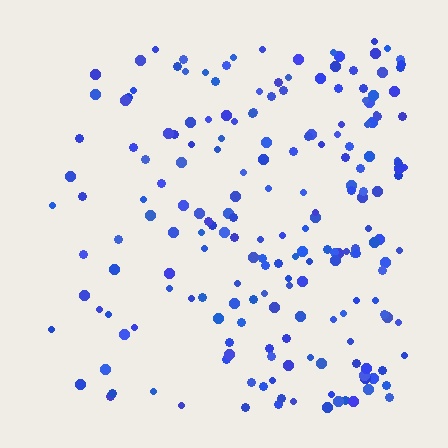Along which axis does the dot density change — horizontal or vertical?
Horizontal.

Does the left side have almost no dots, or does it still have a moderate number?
Still a moderate number, just noticeably fewer than the right.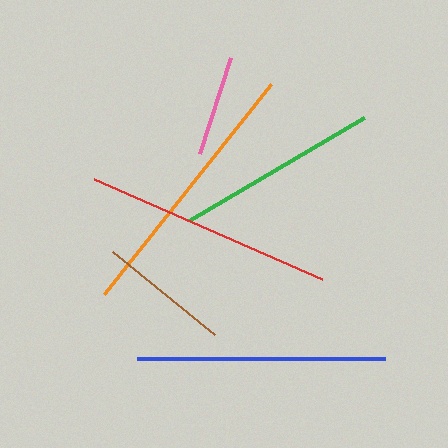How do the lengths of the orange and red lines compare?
The orange and red lines are approximately the same length.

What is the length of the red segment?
The red segment is approximately 249 pixels long.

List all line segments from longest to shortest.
From longest to shortest: orange, red, blue, green, brown, pink.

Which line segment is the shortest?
The pink line is the shortest at approximately 100 pixels.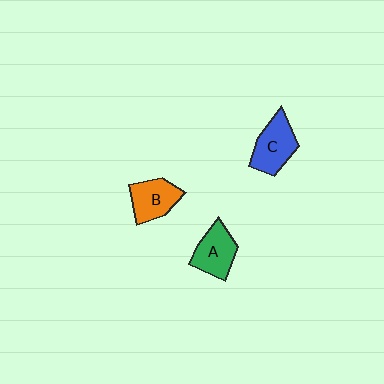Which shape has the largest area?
Shape C (blue).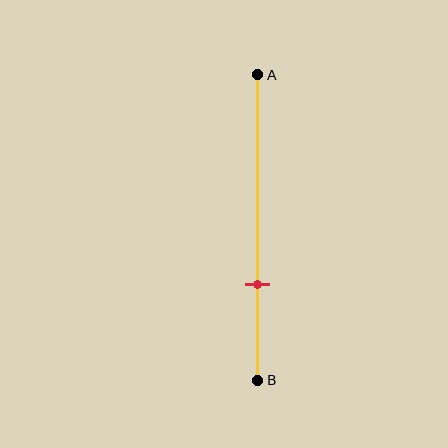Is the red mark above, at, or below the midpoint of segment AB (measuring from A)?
The red mark is below the midpoint of segment AB.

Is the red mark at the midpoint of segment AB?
No, the mark is at about 70% from A, not at the 50% midpoint.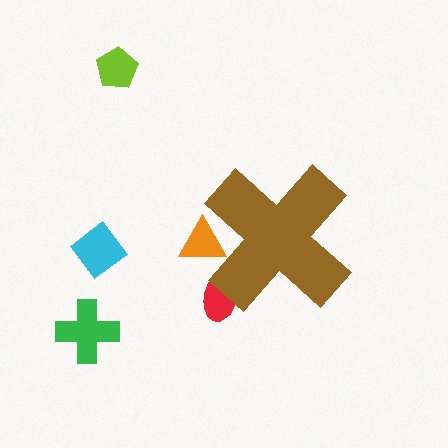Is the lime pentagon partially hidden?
No, the lime pentagon is fully visible.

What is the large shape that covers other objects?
A brown cross.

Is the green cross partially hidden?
No, the green cross is fully visible.